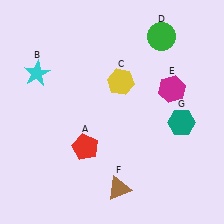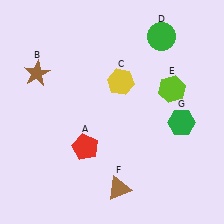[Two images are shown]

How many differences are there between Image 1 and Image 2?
There are 3 differences between the two images.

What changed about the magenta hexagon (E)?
In Image 1, E is magenta. In Image 2, it changed to lime.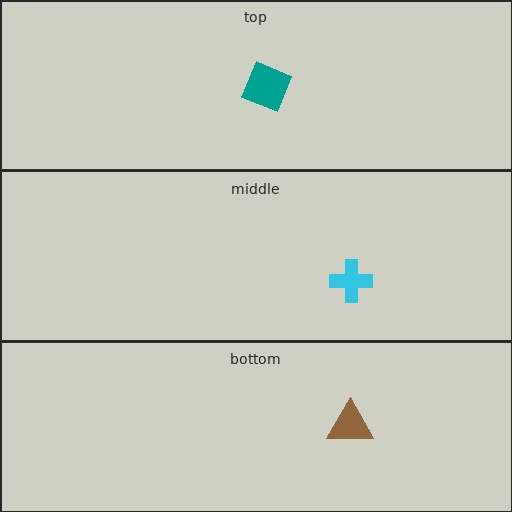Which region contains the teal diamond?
The top region.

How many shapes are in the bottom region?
1.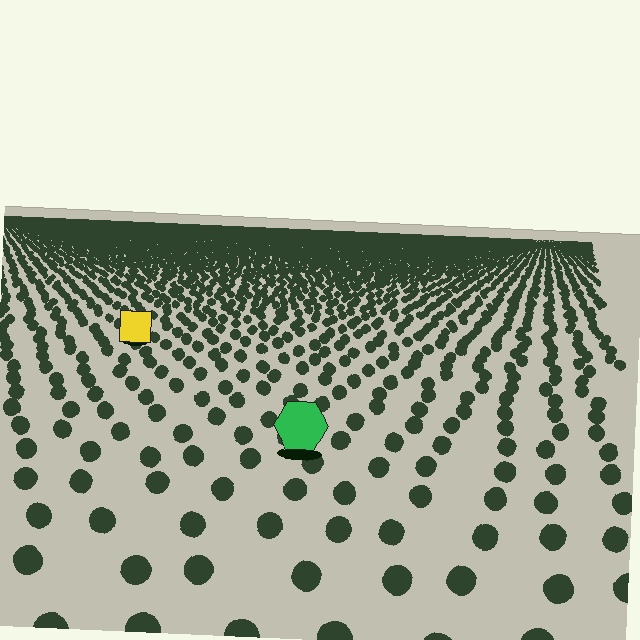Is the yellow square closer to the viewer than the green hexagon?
No. The green hexagon is closer — you can tell from the texture gradient: the ground texture is coarser near it.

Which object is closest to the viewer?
The green hexagon is closest. The texture marks near it are larger and more spread out.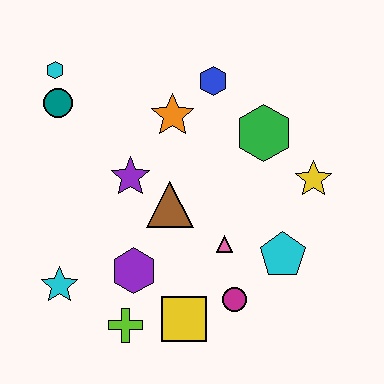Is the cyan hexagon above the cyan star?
Yes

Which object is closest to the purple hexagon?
The lime cross is closest to the purple hexagon.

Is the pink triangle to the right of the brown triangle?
Yes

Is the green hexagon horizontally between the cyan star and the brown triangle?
No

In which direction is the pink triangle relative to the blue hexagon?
The pink triangle is below the blue hexagon.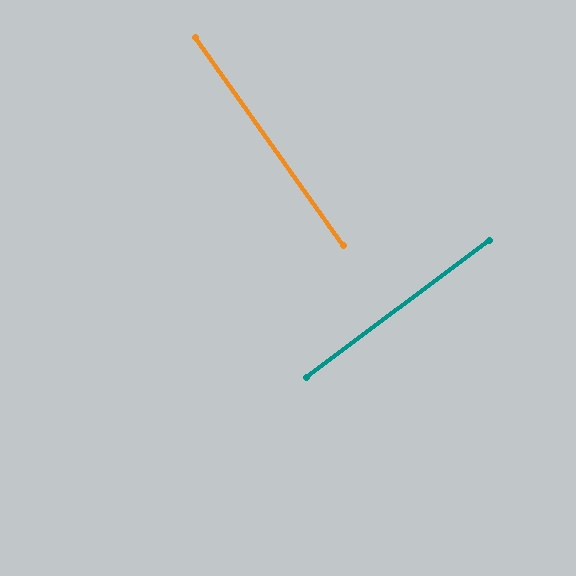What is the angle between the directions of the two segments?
Approximately 89 degrees.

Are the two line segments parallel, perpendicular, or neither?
Perpendicular — they meet at approximately 89°.